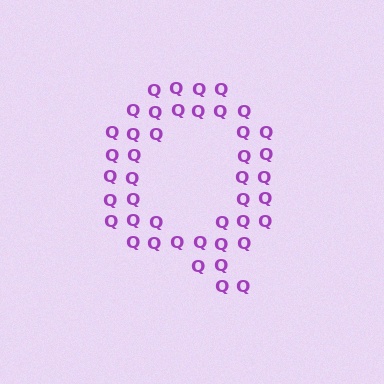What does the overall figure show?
The overall figure shows the letter Q.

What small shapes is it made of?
It is made of small letter Q's.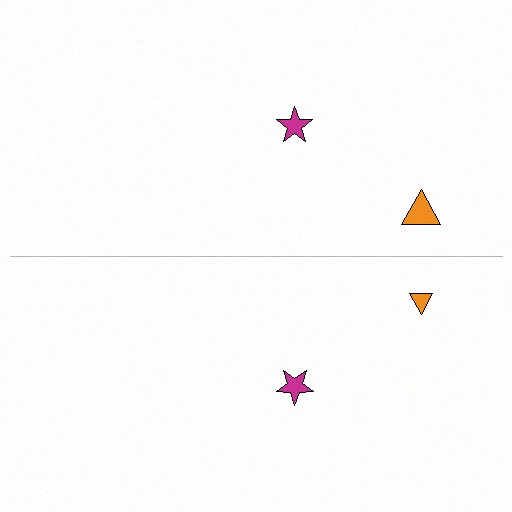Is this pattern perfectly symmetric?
No, the pattern is not perfectly symmetric. The orange triangle on the bottom side has a different size than its mirror counterpart.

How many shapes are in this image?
There are 4 shapes in this image.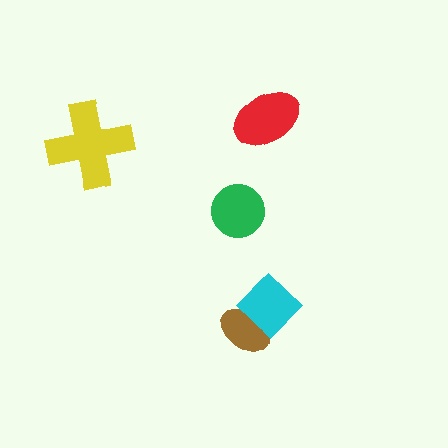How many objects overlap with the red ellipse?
0 objects overlap with the red ellipse.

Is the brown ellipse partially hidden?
Yes, it is partially covered by another shape.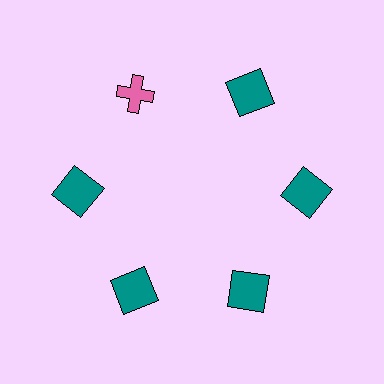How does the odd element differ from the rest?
It differs in both color (pink instead of teal) and shape (cross instead of square).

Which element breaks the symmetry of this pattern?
The pink cross at roughly the 11 o'clock position breaks the symmetry. All other shapes are teal squares.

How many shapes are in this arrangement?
There are 6 shapes arranged in a ring pattern.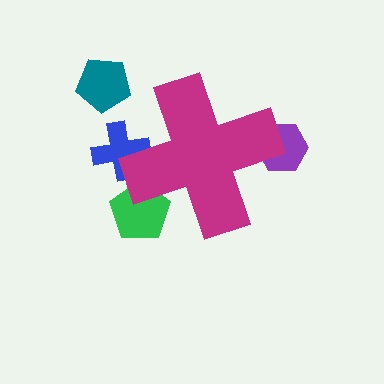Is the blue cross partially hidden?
Yes, the blue cross is partially hidden behind the magenta cross.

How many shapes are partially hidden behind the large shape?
3 shapes are partially hidden.